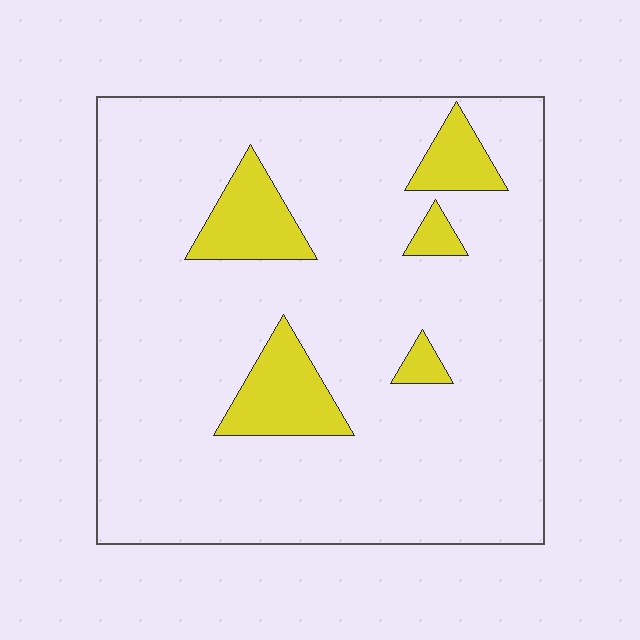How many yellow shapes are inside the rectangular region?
5.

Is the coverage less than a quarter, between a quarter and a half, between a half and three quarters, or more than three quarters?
Less than a quarter.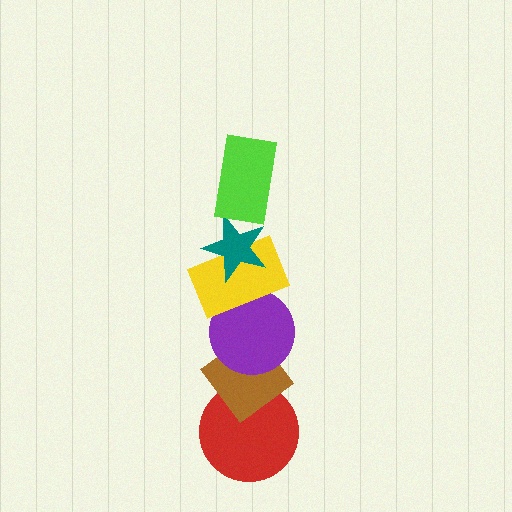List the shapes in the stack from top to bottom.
From top to bottom: the lime rectangle, the teal star, the yellow rectangle, the purple circle, the brown diamond, the red circle.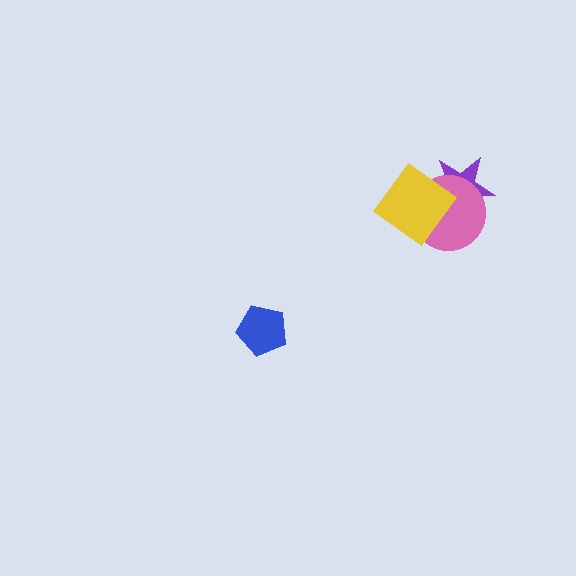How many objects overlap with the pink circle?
2 objects overlap with the pink circle.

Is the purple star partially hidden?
Yes, it is partially covered by another shape.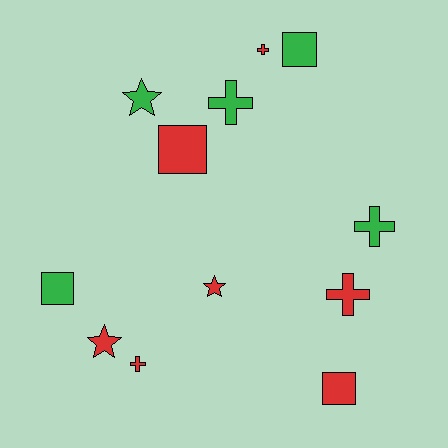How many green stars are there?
There is 1 green star.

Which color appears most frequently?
Red, with 7 objects.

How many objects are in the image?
There are 12 objects.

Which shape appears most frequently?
Cross, with 5 objects.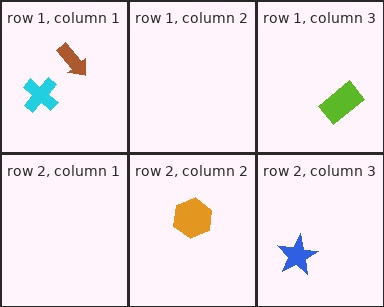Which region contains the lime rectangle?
The row 1, column 3 region.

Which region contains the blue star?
The row 2, column 3 region.